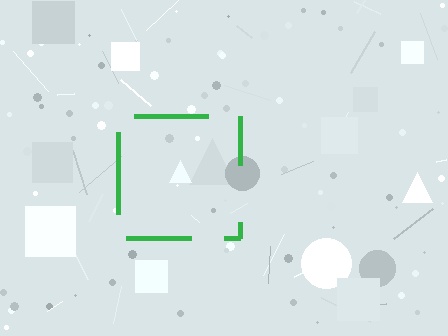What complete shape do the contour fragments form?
The contour fragments form a square.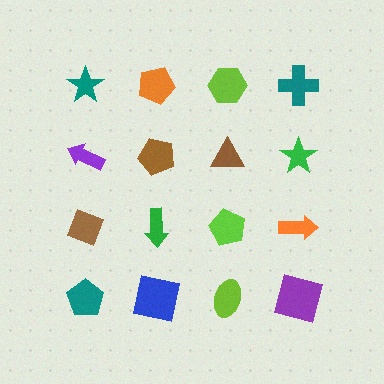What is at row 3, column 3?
A lime pentagon.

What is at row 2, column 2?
A brown pentagon.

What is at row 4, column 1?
A teal pentagon.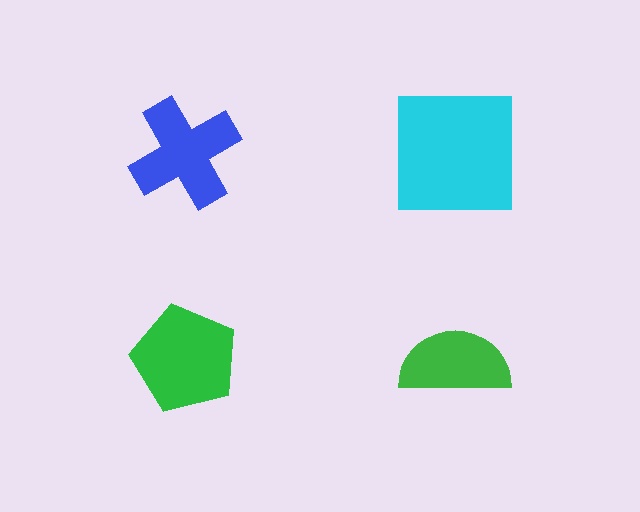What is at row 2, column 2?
A green semicircle.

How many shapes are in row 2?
2 shapes.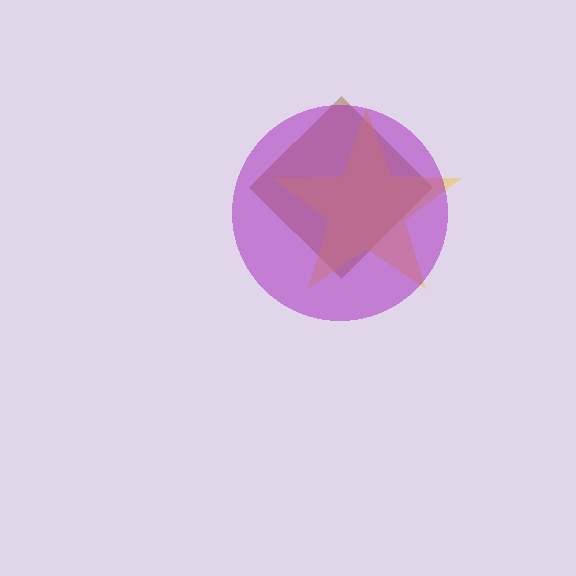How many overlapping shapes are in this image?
There are 3 overlapping shapes in the image.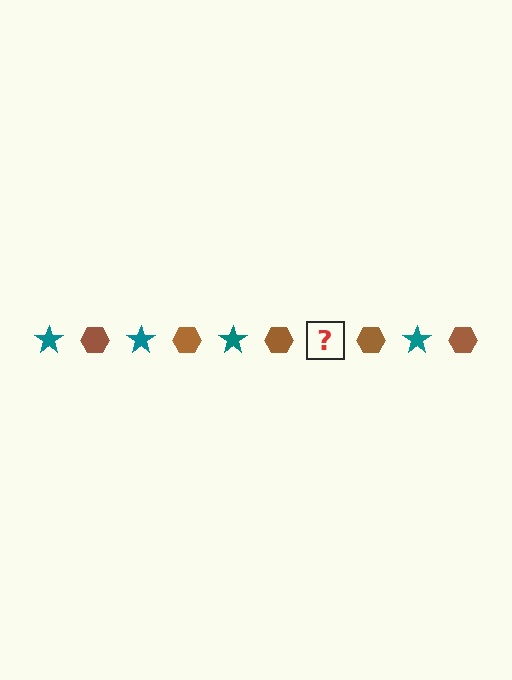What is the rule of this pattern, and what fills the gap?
The rule is that the pattern alternates between teal star and brown hexagon. The gap should be filled with a teal star.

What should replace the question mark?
The question mark should be replaced with a teal star.